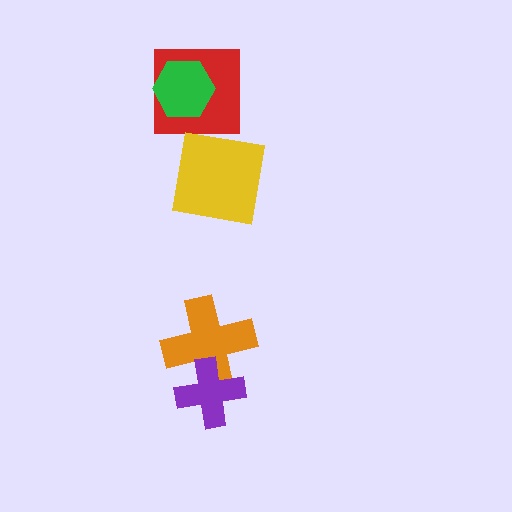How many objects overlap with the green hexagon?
1 object overlaps with the green hexagon.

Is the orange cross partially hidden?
Yes, it is partially covered by another shape.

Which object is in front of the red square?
The green hexagon is in front of the red square.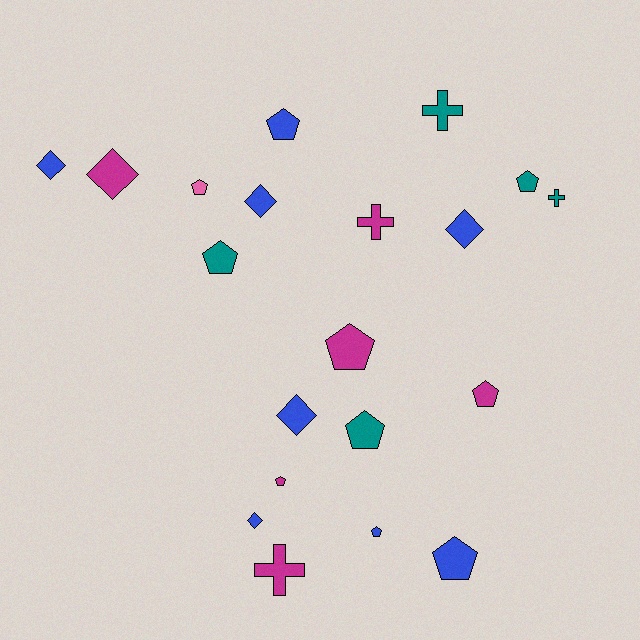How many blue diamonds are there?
There are 5 blue diamonds.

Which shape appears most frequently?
Pentagon, with 10 objects.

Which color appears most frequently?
Blue, with 8 objects.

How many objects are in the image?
There are 20 objects.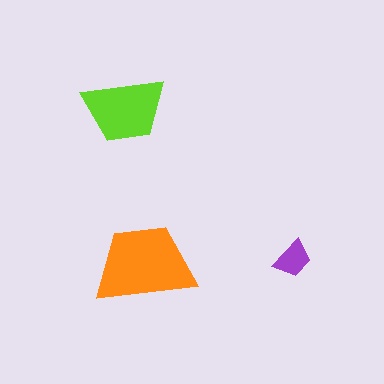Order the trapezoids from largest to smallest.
the orange one, the lime one, the purple one.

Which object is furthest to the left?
The lime trapezoid is leftmost.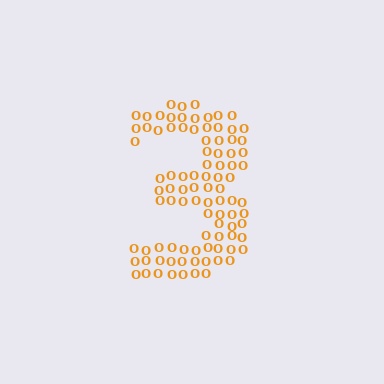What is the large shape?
The large shape is the digit 3.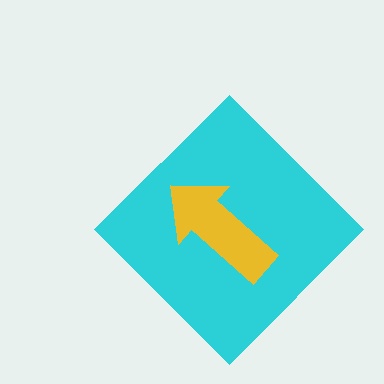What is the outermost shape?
The cyan diamond.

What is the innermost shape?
The yellow arrow.